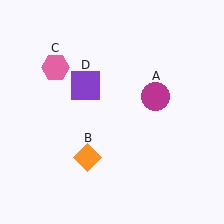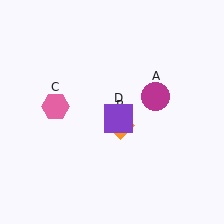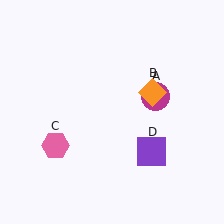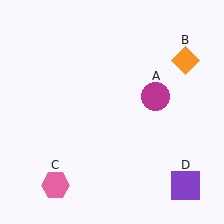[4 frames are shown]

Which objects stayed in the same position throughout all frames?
Magenta circle (object A) remained stationary.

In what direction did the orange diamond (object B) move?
The orange diamond (object B) moved up and to the right.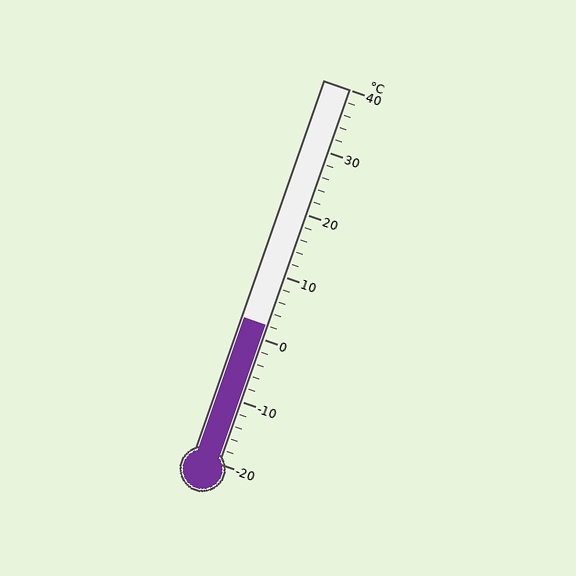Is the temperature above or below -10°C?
The temperature is above -10°C.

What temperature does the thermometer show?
The thermometer shows approximately 2°C.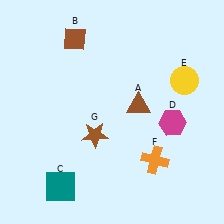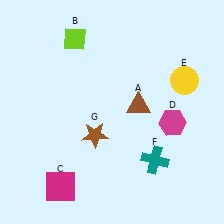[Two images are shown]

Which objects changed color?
B changed from brown to lime. C changed from teal to magenta. F changed from orange to teal.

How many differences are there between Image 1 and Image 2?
There are 3 differences between the two images.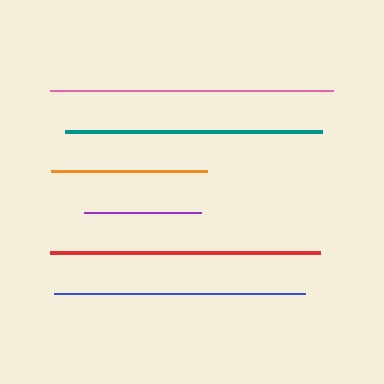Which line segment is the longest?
The pink line is the longest at approximately 284 pixels.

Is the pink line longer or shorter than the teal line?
The pink line is longer than the teal line.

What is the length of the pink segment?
The pink segment is approximately 284 pixels long.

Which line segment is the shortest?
The purple line is the shortest at approximately 117 pixels.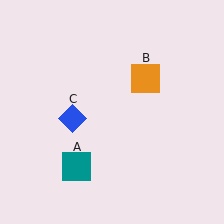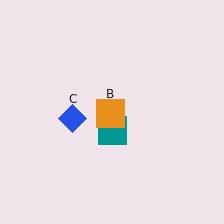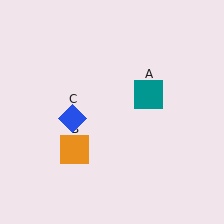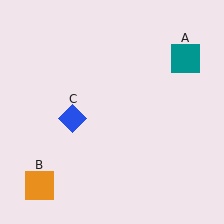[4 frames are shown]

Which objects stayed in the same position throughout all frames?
Blue diamond (object C) remained stationary.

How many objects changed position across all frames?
2 objects changed position: teal square (object A), orange square (object B).